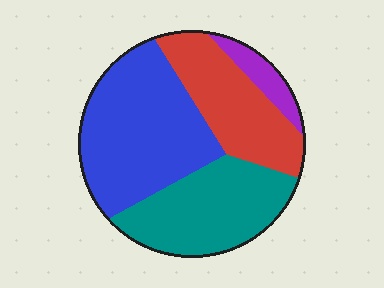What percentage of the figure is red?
Red covers 25% of the figure.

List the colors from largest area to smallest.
From largest to smallest: blue, teal, red, purple.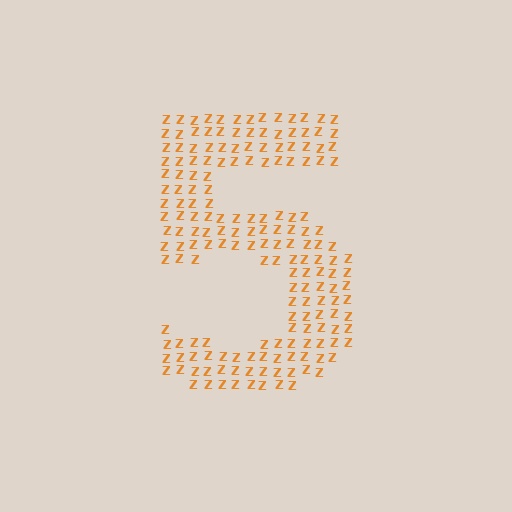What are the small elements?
The small elements are letter Z's.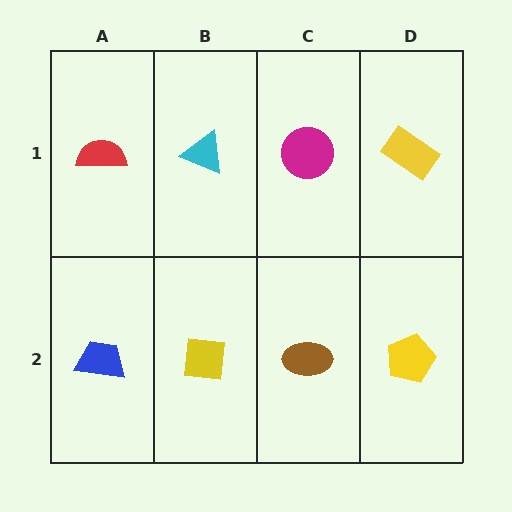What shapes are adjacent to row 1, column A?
A blue trapezoid (row 2, column A), a cyan triangle (row 1, column B).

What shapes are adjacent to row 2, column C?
A magenta circle (row 1, column C), a yellow square (row 2, column B), a yellow pentagon (row 2, column D).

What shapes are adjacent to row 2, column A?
A red semicircle (row 1, column A), a yellow square (row 2, column B).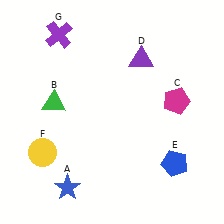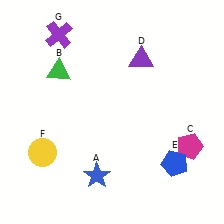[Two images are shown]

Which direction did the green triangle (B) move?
The green triangle (B) moved up.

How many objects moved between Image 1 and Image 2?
3 objects moved between the two images.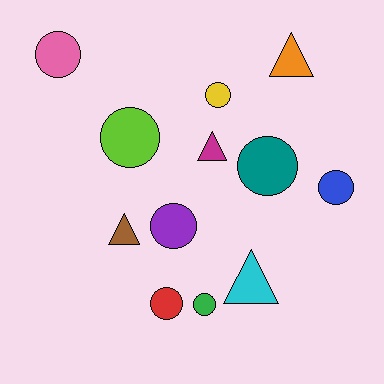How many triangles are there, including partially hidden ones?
There are 4 triangles.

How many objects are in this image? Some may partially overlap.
There are 12 objects.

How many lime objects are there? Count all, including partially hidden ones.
There is 1 lime object.